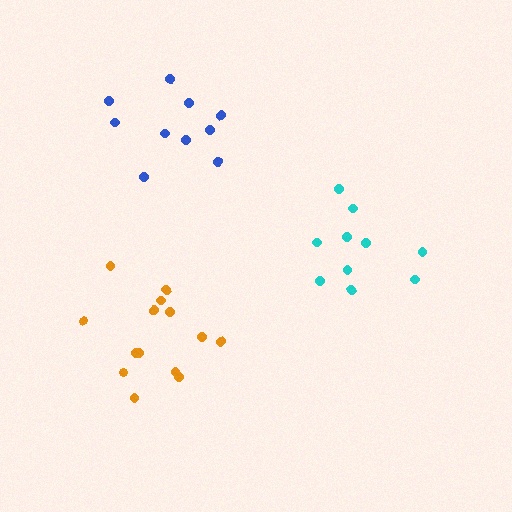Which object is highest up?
The blue cluster is topmost.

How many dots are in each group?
Group 1: 10 dots, Group 2: 14 dots, Group 3: 10 dots (34 total).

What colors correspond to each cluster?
The clusters are colored: cyan, orange, blue.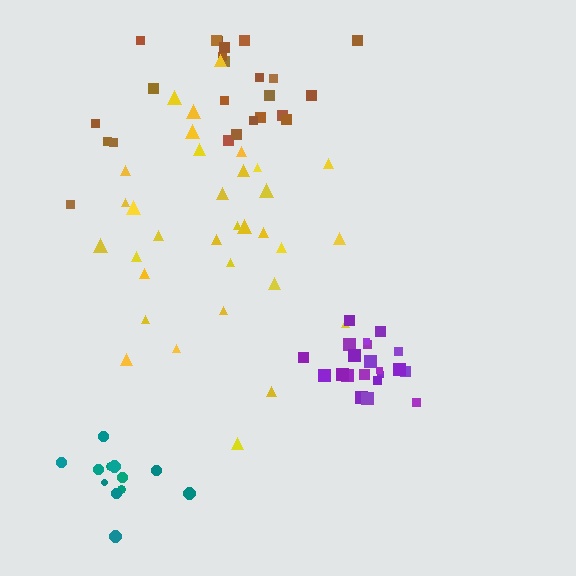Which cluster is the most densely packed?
Purple.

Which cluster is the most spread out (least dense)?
Brown.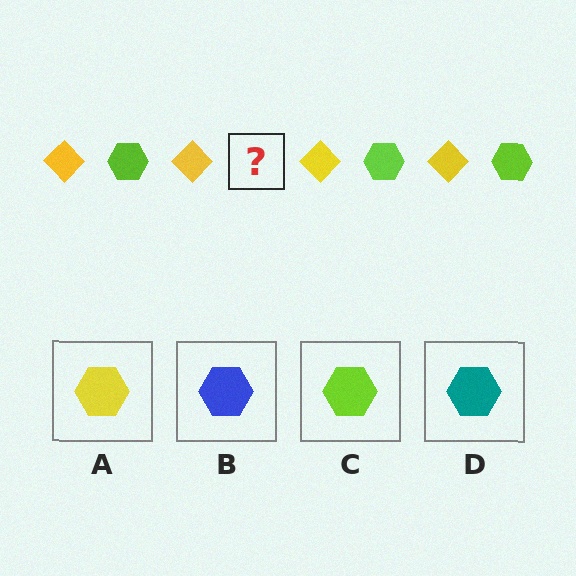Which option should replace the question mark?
Option C.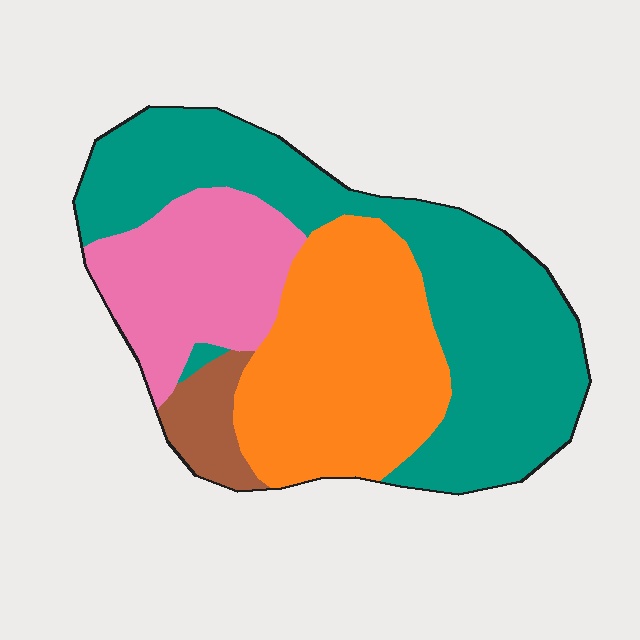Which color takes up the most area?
Teal, at roughly 45%.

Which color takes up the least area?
Brown, at roughly 5%.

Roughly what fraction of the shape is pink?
Pink takes up between a sixth and a third of the shape.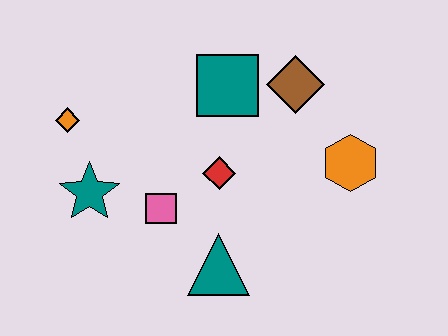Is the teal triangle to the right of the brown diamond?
No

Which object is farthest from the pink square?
The orange hexagon is farthest from the pink square.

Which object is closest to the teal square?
The brown diamond is closest to the teal square.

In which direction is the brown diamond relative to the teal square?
The brown diamond is to the right of the teal square.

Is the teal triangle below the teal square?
Yes